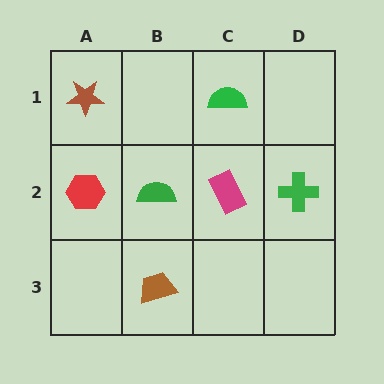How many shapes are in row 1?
2 shapes.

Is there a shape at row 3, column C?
No, that cell is empty.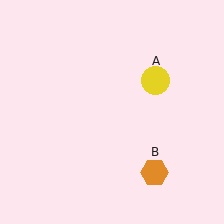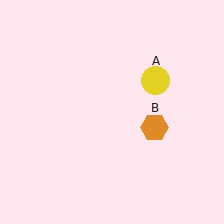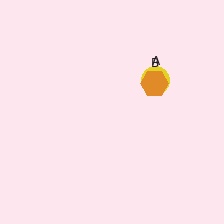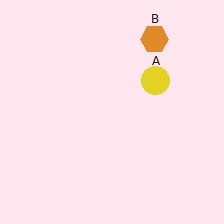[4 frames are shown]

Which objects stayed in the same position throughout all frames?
Yellow circle (object A) remained stationary.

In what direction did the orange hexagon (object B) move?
The orange hexagon (object B) moved up.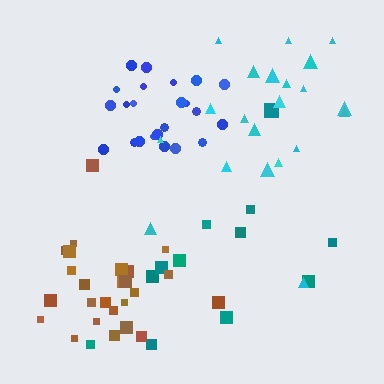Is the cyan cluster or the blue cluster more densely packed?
Blue.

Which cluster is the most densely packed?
Blue.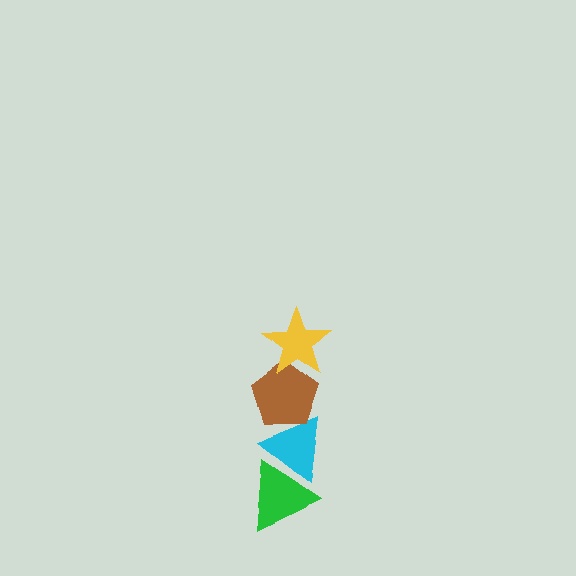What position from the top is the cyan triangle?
The cyan triangle is 3rd from the top.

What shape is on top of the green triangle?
The cyan triangle is on top of the green triangle.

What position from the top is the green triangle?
The green triangle is 4th from the top.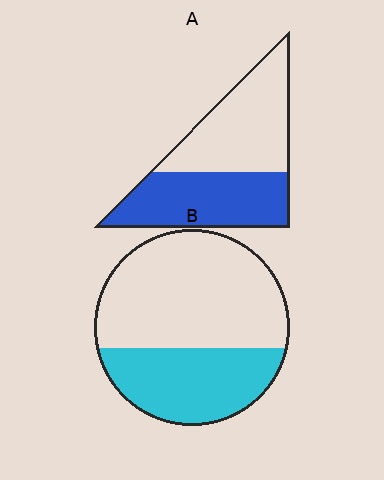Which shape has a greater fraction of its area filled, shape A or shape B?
Shape A.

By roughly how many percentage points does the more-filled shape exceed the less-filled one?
By roughly 10 percentage points (A over B).